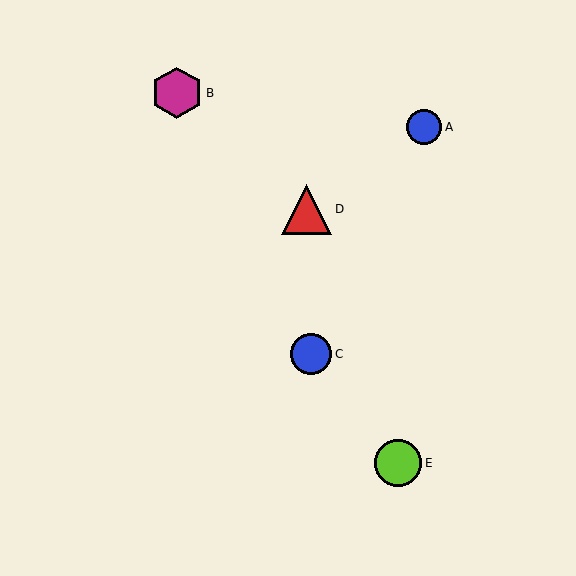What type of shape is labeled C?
Shape C is a blue circle.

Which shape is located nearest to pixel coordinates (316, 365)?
The blue circle (labeled C) at (311, 354) is nearest to that location.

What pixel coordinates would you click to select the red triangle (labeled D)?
Click at (306, 209) to select the red triangle D.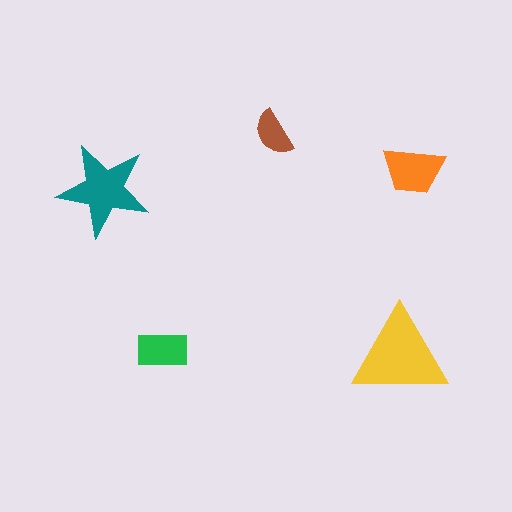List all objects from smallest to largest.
The brown semicircle, the green rectangle, the orange trapezoid, the teal star, the yellow triangle.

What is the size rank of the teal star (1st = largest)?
2nd.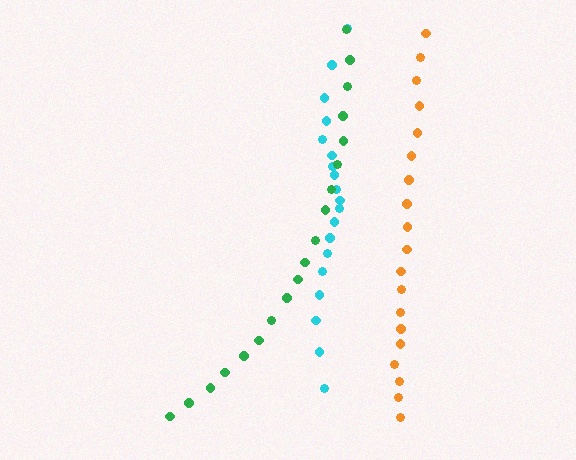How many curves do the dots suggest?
There are 3 distinct paths.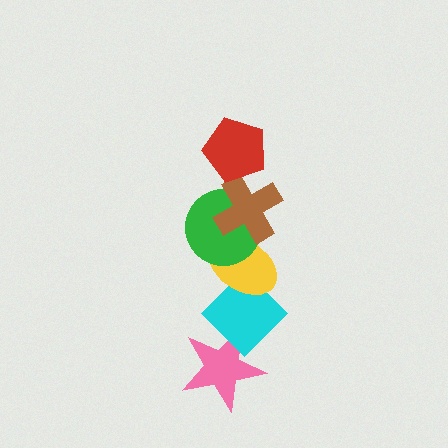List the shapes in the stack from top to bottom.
From top to bottom: the red pentagon, the brown cross, the green circle, the yellow ellipse, the cyan diamond, the pink star.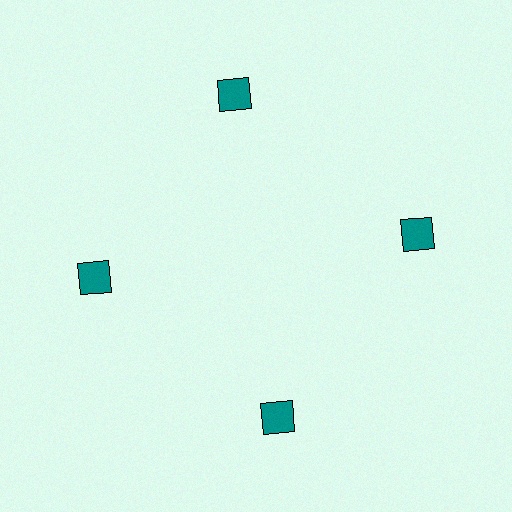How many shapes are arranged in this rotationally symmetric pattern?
There are 4 shapes, arranged in 4 groups of 1.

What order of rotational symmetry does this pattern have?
This pattern has 4-fold rotational symmetry.